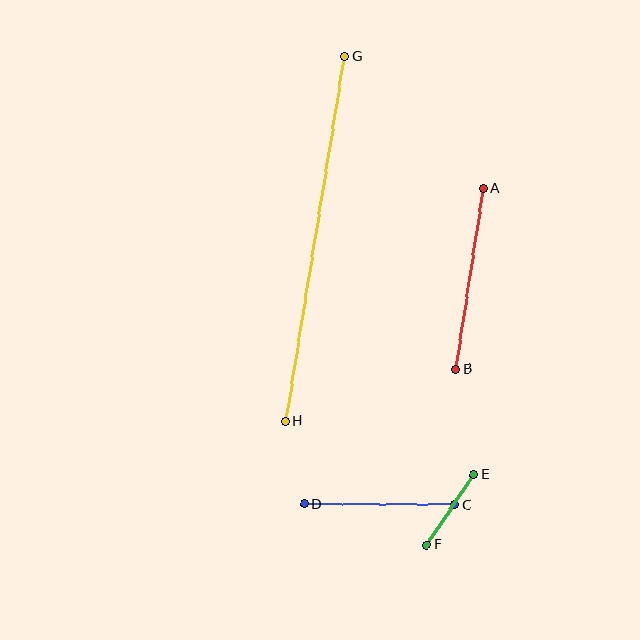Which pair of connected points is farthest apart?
Points G and H are farthest apart.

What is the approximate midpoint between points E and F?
The midpoint is at approximately (450, 510) pixels.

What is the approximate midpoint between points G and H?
The midpoint is at approximately (315, 239) pixels.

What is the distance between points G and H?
The distance is approximately 369 pixels.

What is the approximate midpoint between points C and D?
The midpoint is at approximately (380, 504) pixels.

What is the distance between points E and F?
The distance is approximately 84 pixels.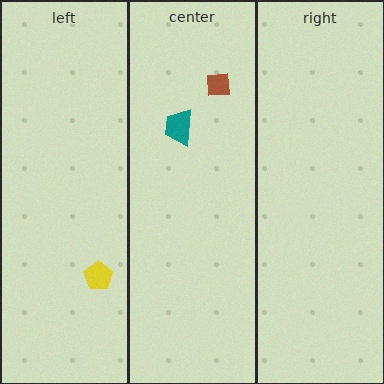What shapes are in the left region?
The yellow pentagon.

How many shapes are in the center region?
2.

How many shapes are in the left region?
1.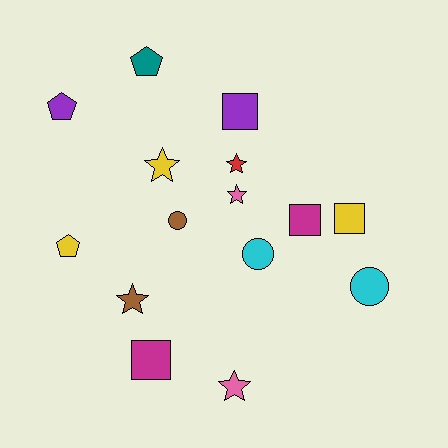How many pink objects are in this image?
There are 2 pink objects.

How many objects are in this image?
There are 15 objects.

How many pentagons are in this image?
There are 3 pentagons.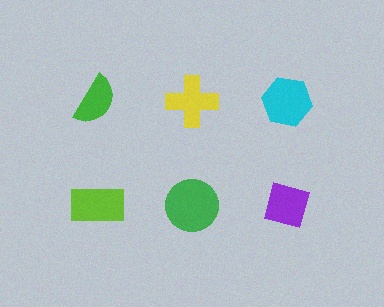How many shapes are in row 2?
3 shapes.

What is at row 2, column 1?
A lime rectangle.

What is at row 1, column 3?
A cyan hexagon.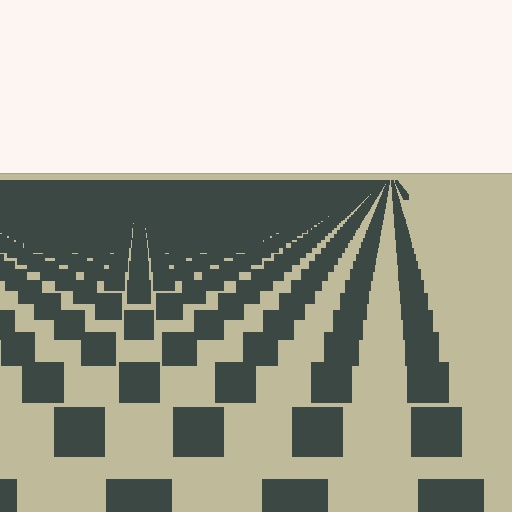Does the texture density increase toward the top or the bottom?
Density increases toward the top.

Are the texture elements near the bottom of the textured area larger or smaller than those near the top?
Larger. Near the bottom, elements are closer to the viewer and appear at a bigger on-screen size.